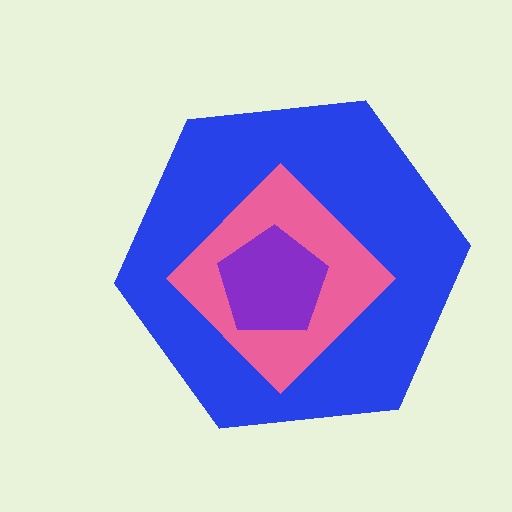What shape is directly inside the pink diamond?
The purple pentagon.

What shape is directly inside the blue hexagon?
The pink diamond.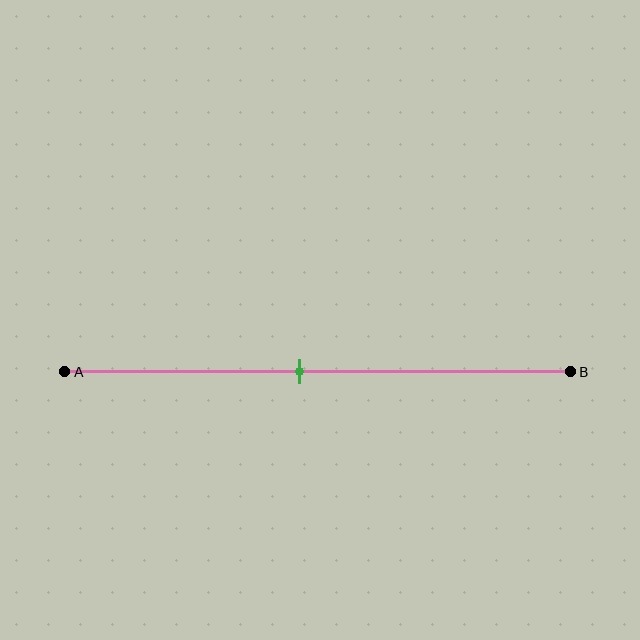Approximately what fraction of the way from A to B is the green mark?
The green mark is approximately 45% of the way from A to B.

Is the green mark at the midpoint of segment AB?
No, the mark is at about 45% from A, not at the 50% midpoint.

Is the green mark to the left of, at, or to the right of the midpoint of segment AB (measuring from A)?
The green mark is to the left of the midpoint of segment AB.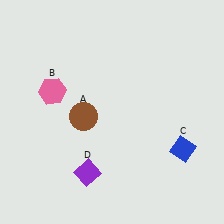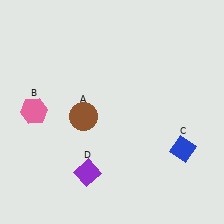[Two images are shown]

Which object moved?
The pink hexagon (B) moved down.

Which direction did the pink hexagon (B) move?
The pink hexagon (B) moved down.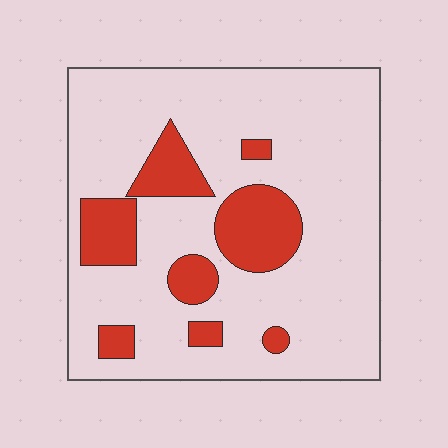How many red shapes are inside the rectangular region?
8.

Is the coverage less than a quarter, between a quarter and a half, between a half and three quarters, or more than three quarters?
Less than a quarter.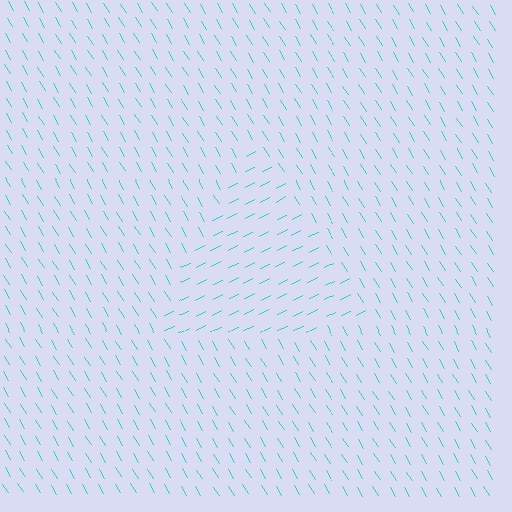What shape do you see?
I see a triangle.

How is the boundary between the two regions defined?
The boundary is defined purely by a change in line orientation (approximately 85 degrees difference). All lines are the same color and thickness.